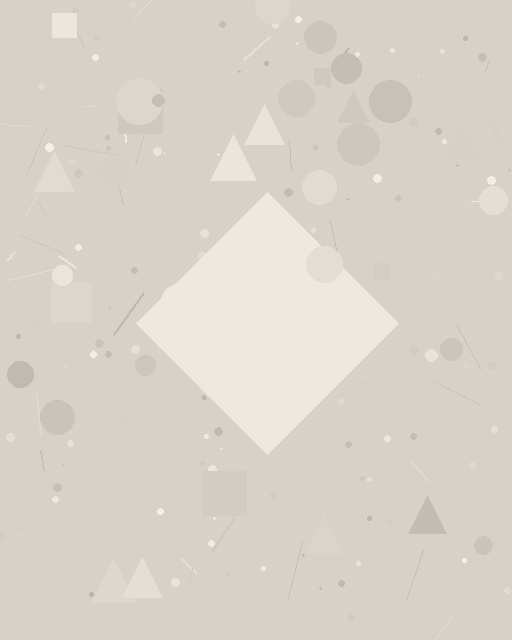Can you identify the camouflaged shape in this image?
The camouflaged shape is a diamond.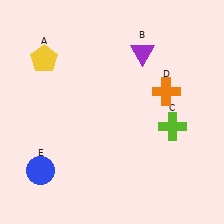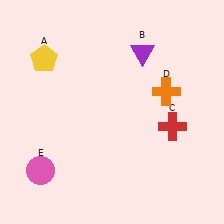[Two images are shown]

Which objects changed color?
C changed from lime to red. E changed from blue to pink.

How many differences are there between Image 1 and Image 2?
There are 2 differences between the two images.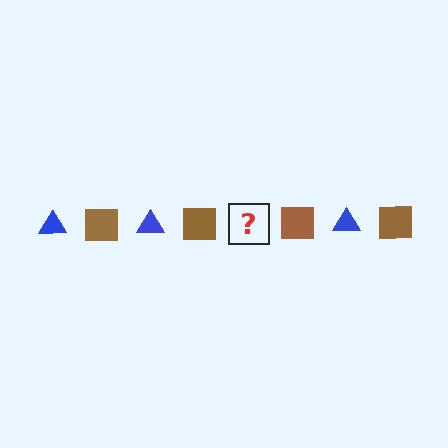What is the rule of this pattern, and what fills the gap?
The rule is that the pattern alternates between blue triangle and brown square. The gap should be filled with a blue triangle.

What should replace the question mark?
The question mark should be replaced with a blue triangle.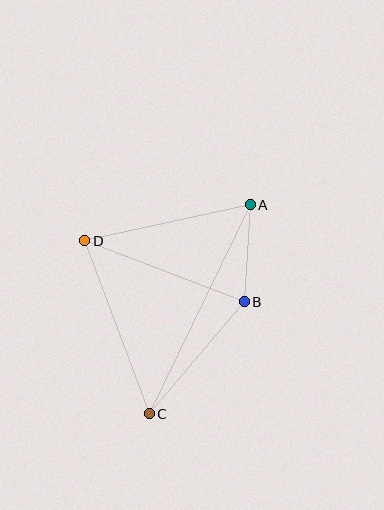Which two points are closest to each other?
Points A and B are closest to each other.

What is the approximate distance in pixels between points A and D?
The distance between A and D is approximately 169 pixels.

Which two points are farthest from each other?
Points A and C are farthest from each other.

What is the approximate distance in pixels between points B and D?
The distance between B and D is approximately 171 pixels.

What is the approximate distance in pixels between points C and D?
The distance between C and D is approximately 185 pixels.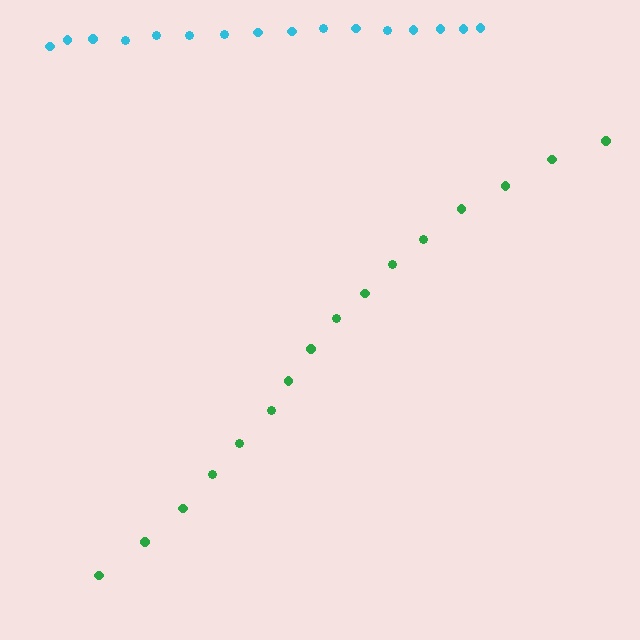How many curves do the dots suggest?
There are 2 distinct paths.